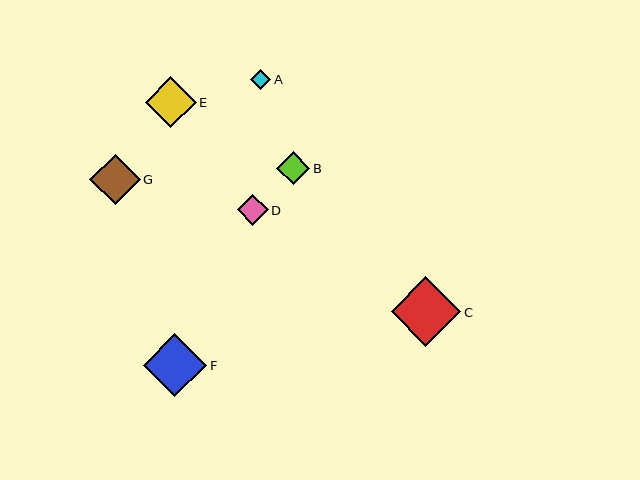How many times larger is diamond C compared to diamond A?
Diamond C is approximately 3.5 times the size of diamond A.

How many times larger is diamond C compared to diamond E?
Diamond C is approximately 1.4 times the size of diamond E.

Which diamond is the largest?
Diamond C is the largest with a size of approximately 70 pixels.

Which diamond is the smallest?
Diamond A is the smallest with a size of approximately 20 pixels.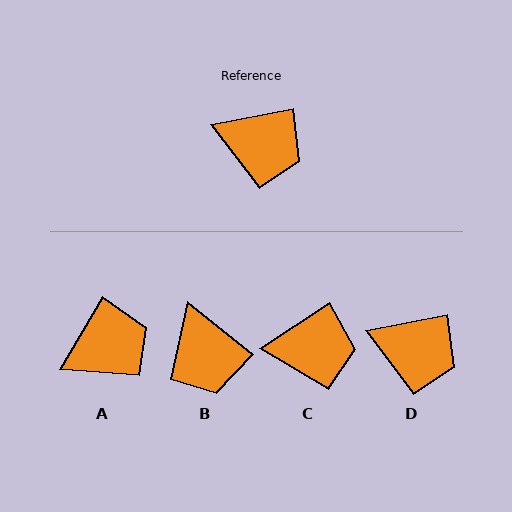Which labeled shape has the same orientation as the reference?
D.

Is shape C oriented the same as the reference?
No, it is off by about 23 degrees.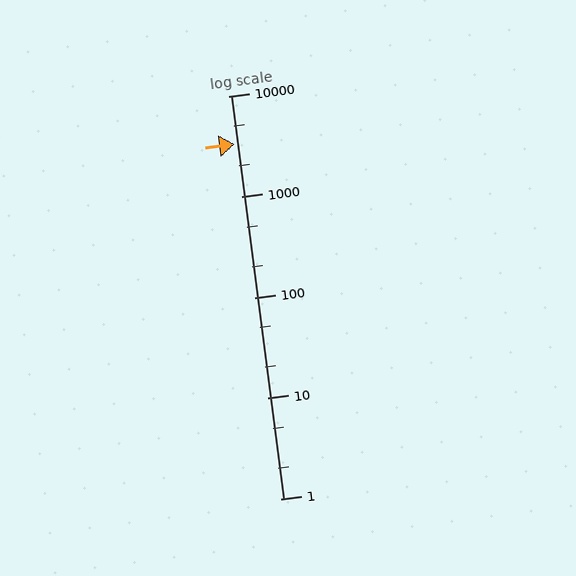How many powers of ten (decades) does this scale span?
The scale spans 4 decades, from 1 to 10000.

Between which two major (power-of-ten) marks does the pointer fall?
The pointer is between 1000 and 10000.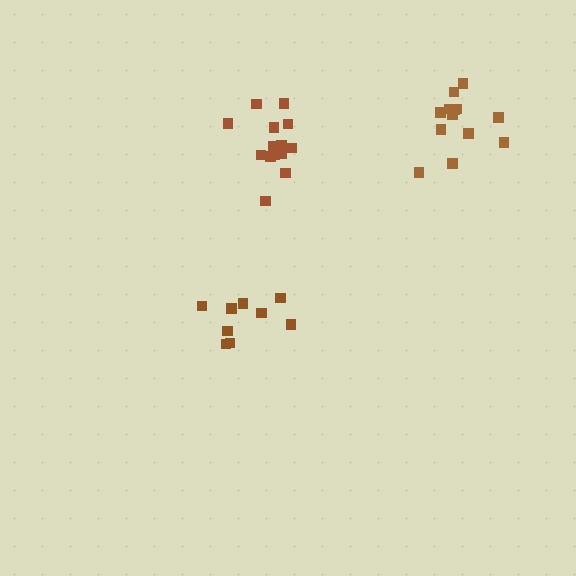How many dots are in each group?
Group 1: 14 dots, Group 2: 9 dots, Group 3: 13 dots (36 total).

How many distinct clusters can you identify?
There are 3 distinct clusters.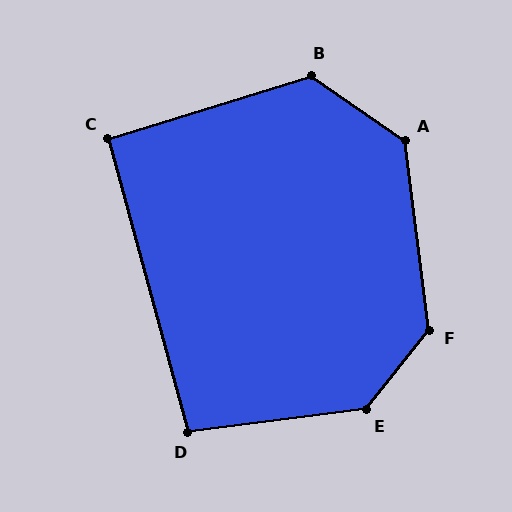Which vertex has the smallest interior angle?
C, at approximately 92 degrees.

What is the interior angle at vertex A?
Approximately 132 degrees (obtuse).